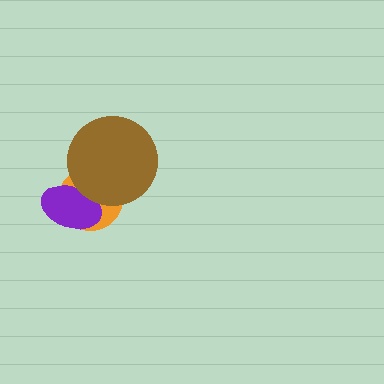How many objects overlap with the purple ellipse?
2 objects overlap with the purple ellipse.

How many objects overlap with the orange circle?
2 objects overlap with the orange circle.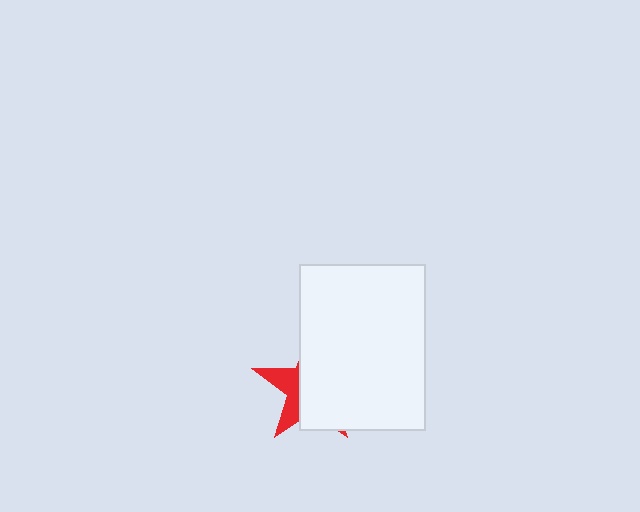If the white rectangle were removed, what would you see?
You would see the complete red star.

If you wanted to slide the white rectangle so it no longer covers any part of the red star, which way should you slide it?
Slide it right — that is the most direct way to separate the two shapes.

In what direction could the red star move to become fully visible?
The red star could move left. That would shift it out from behind the white rectangle entirely.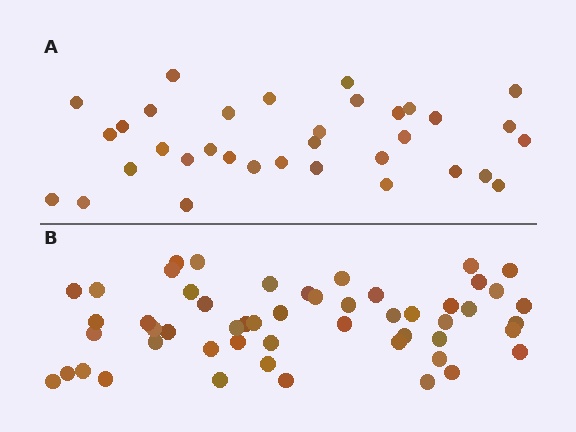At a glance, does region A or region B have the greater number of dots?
Region B (the bottom region) has more dots.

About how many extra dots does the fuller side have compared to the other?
Region B has approximately 20 more dots than region A.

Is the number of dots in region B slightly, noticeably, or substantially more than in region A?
Region B has substantially more. The ratio is roughly 1.6 to 1.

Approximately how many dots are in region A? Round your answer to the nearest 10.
About 30 dots. (The exact count is 34, which rounds to 30.)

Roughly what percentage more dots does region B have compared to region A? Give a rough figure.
About 55% more.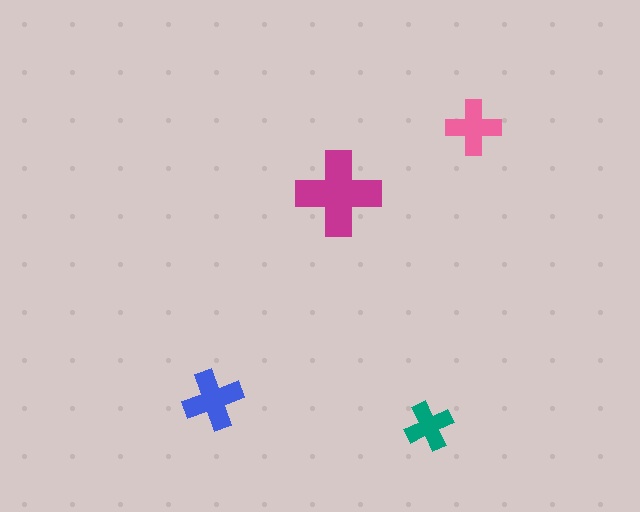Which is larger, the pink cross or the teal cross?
The pink one.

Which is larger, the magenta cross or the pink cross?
The magenta one.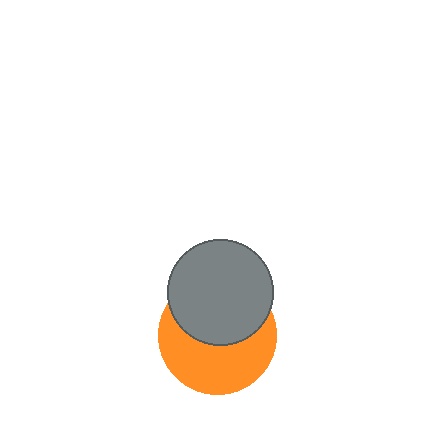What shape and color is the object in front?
The object in front is a gray circle.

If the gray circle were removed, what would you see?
You would see the complete orange circle.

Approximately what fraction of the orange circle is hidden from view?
Roughly 47% of the orange circle is hidden behind the gray circle.